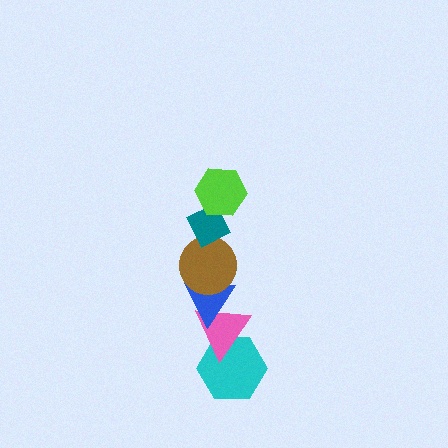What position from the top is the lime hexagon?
The lime hexagon is 1st from the top.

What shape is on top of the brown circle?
The teal diamond is on top of the brown circle.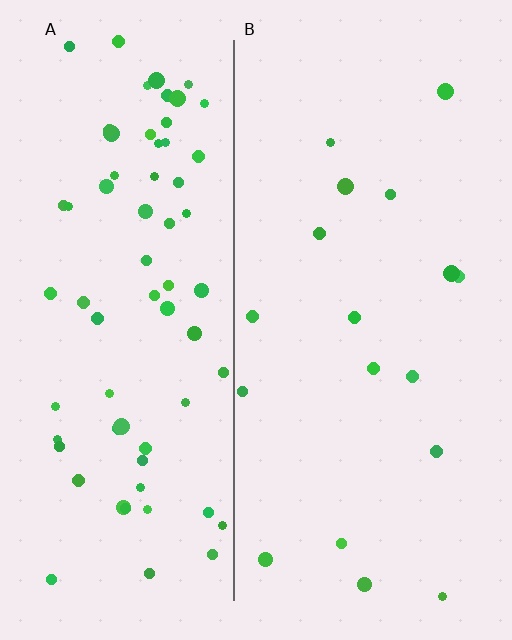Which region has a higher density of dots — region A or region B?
A (the left).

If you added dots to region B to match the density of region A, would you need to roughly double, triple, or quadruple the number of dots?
Approximately quadruple.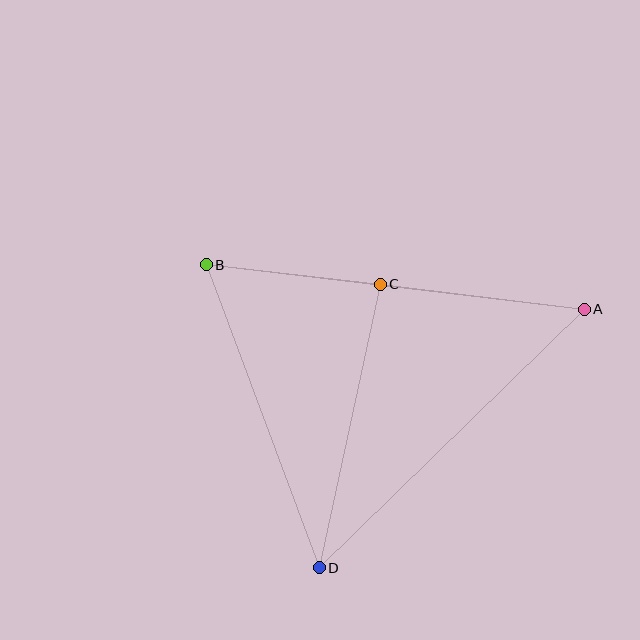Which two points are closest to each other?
Points B and C are closest to each other.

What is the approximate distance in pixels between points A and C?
The distance between A and C is approximately 205 pixels.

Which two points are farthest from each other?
Points A and B are farthest from each other.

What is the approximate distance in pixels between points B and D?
The distance between B and D is approximately 323 pixels.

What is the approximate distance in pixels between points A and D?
The distance between A and D is approximately 370 pixels.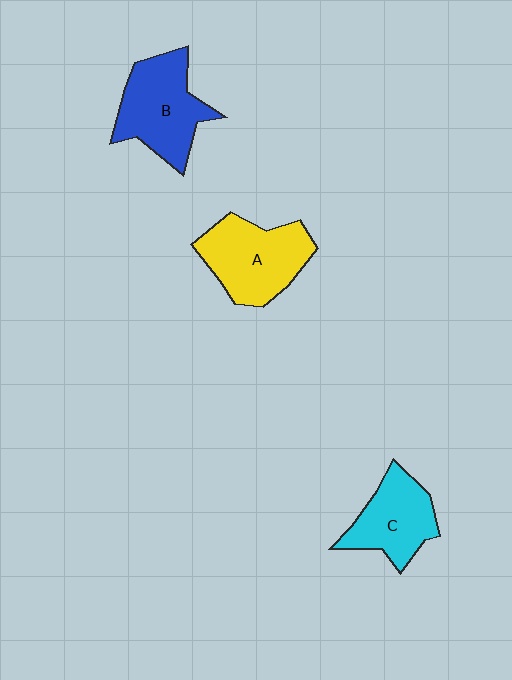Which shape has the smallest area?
Shape C (cyan).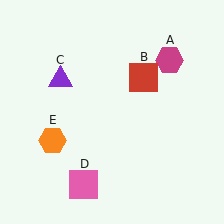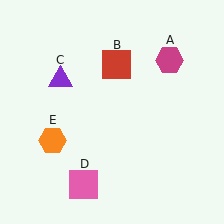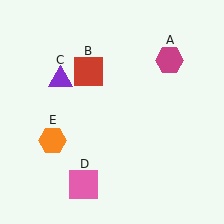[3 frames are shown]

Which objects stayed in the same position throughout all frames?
Magenta hexagon (object A) and purple triangle (object C) and pink square (object D) and orange hexagon (object E) remained stationary.